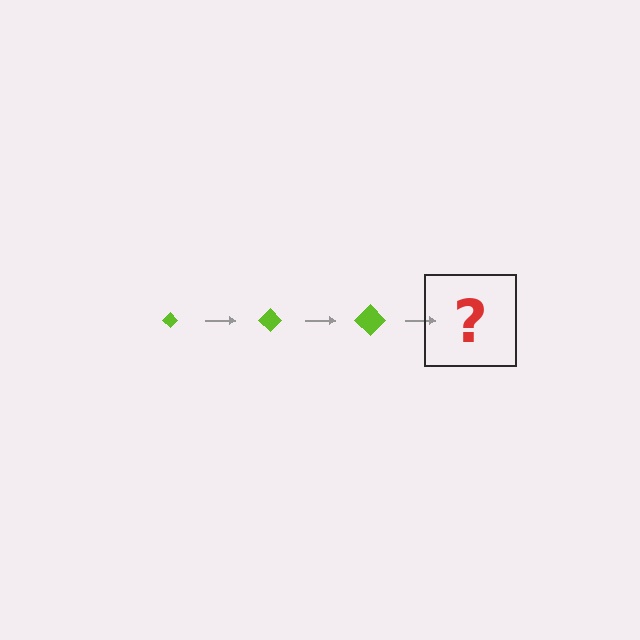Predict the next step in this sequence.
The next step is a lime diamond, larger than the previous one.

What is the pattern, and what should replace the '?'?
The pattern is that the diamond gets progressively larger each step. The '?' should be a lime diamond, larger than the previous one.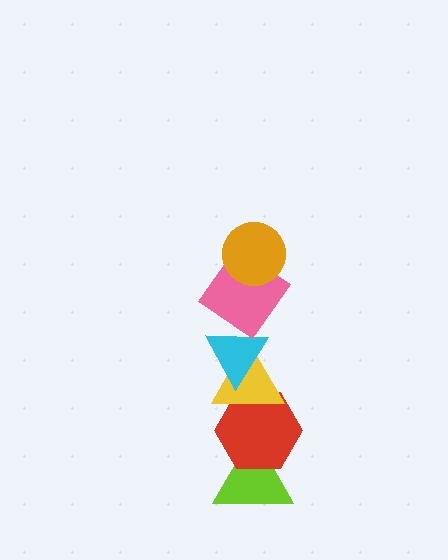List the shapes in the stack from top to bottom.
From top to bottom: the orange circle, the pink diamond, the cyan triangle, the yellow triangle, the red hexagon, the lime triangle.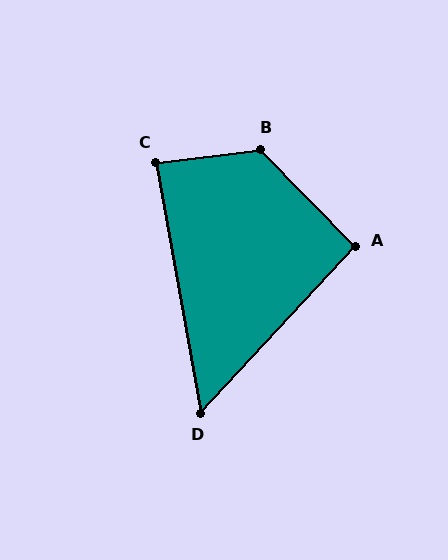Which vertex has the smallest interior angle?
D, at approximately 53 degrees.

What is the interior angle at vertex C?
Approximately 87 degrees (approximately right).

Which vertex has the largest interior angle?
B, at approximately 127 degrees.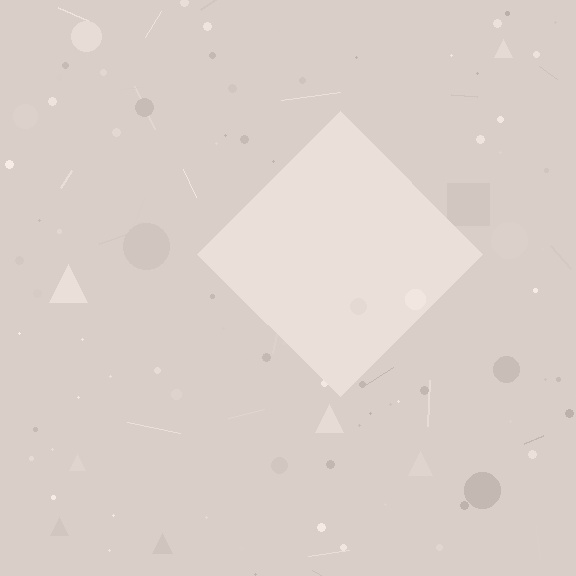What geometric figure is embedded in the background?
A diamond is embedded in the background.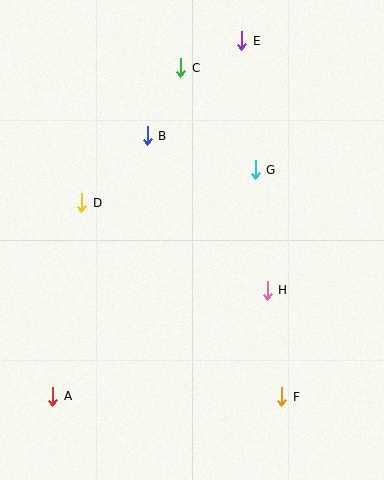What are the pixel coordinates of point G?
Point G is at (255, 170).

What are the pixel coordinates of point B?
Point B is at (147, 136).